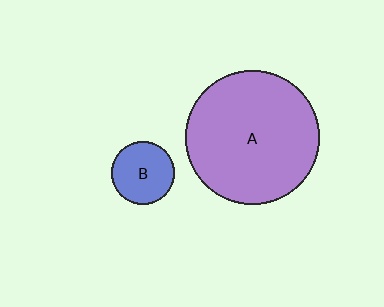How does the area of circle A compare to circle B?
Approximately 4.5 times.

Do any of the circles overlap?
No, none of the circles overlap.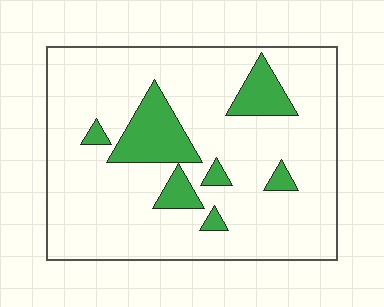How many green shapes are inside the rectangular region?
7.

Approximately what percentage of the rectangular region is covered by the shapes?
Approximately 15%.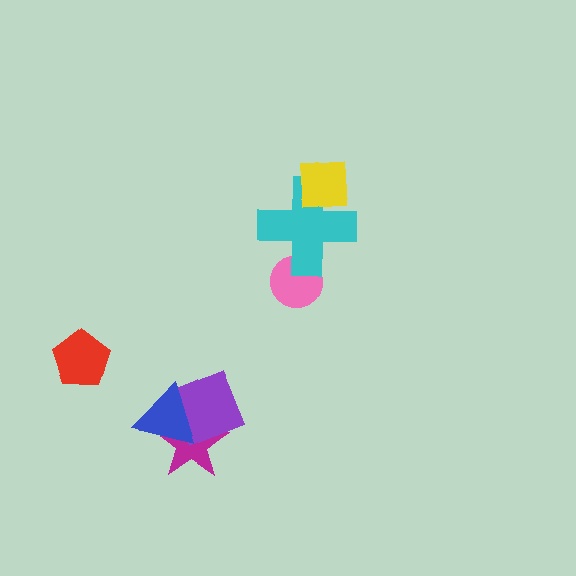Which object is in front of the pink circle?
The cyan cross is in front of the pink circle.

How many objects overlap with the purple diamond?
2 objects overlap with the purple diamond.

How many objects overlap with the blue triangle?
2 objects overlap with the blue triangle.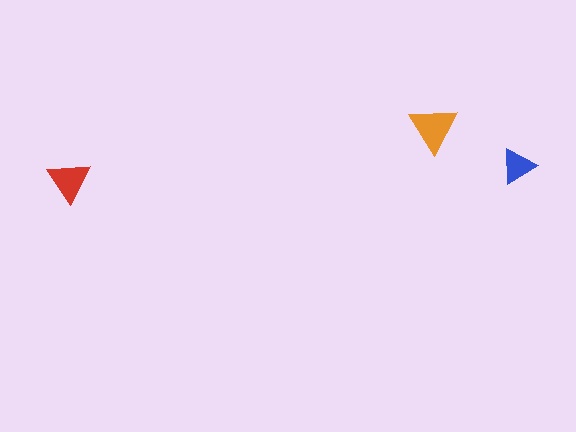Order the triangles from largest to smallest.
the orange one, the red one, the blue one.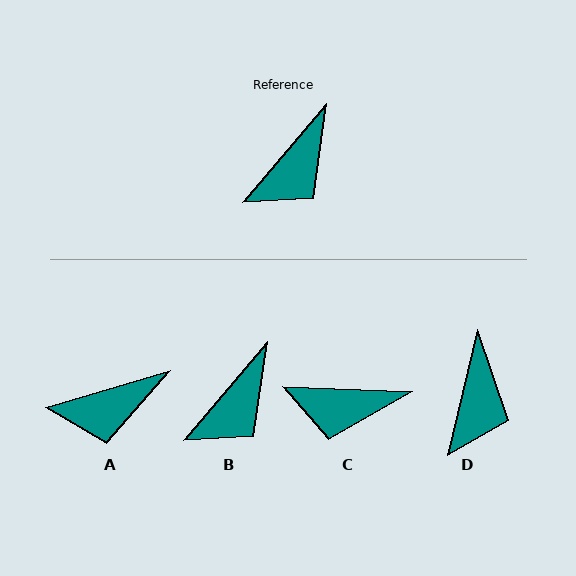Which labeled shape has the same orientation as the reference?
B.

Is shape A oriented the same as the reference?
No, it is off by about 33 degrees.